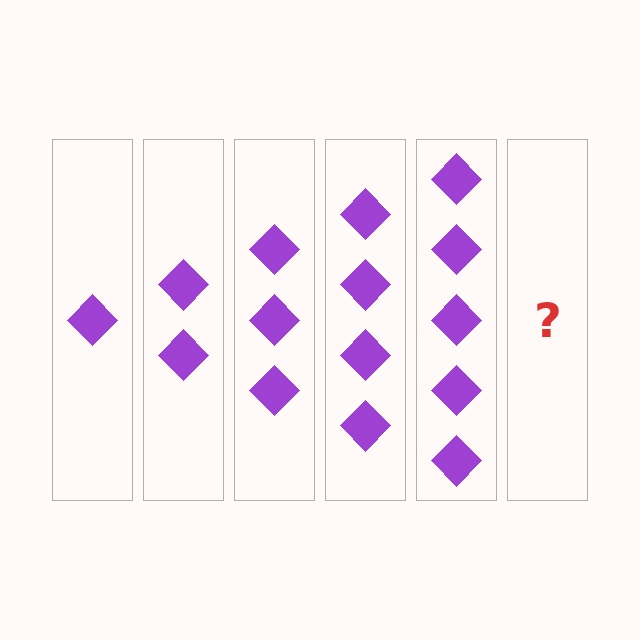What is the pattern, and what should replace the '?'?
The pattern is that each step adds one more diamond. The '?' should be 6 diamonds.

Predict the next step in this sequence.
The next step is 6 diamonds.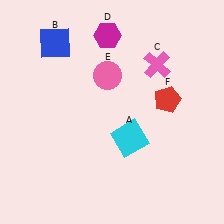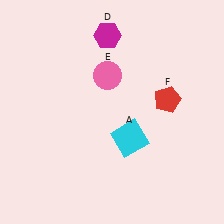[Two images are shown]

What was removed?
The pink cross (C), the blue square (B) were removed in Image 2.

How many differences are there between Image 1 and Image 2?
There are 2 differences between the two images.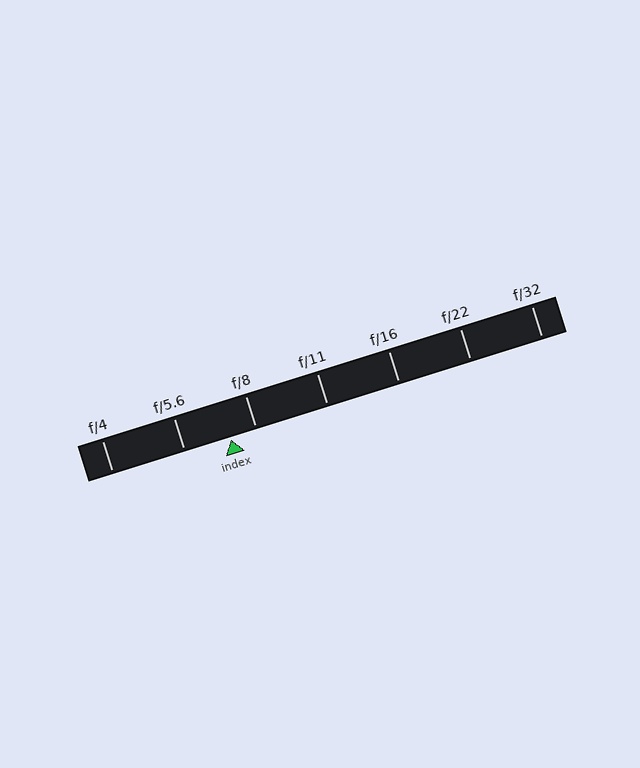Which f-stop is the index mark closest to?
The index mark is closest to f/8.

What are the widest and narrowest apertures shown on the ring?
The widest aperture shown is f/4 and the narrowest is f/32.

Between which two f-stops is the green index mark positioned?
The index mark is between f/5.6 and f/8.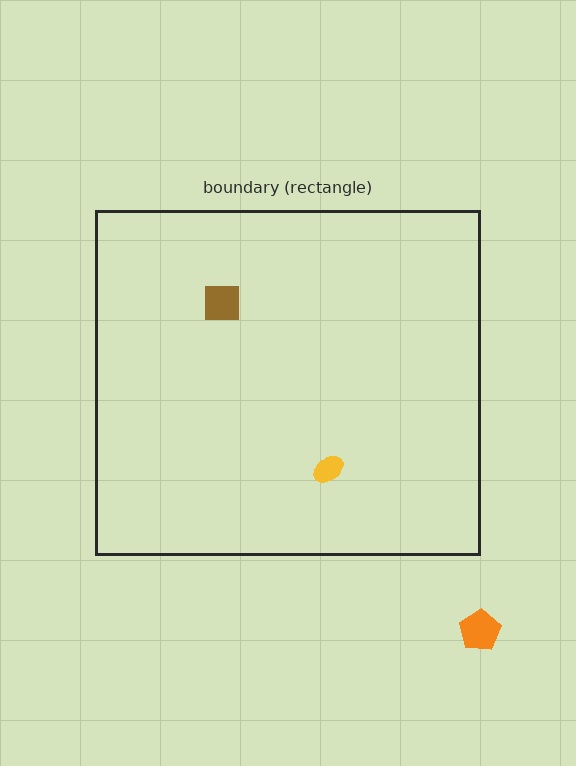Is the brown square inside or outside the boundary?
Inside.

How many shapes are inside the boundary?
2 inside, 1 outside.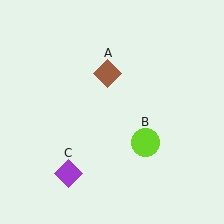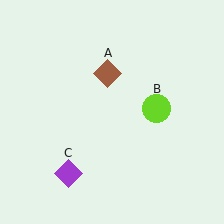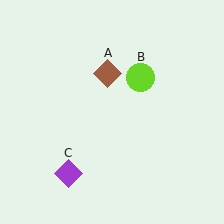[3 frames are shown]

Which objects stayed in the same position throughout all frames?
Brown diamond (object A) and purple diamond (object C) remained stationary.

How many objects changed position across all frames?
1 object changed position: lime circle (object B).